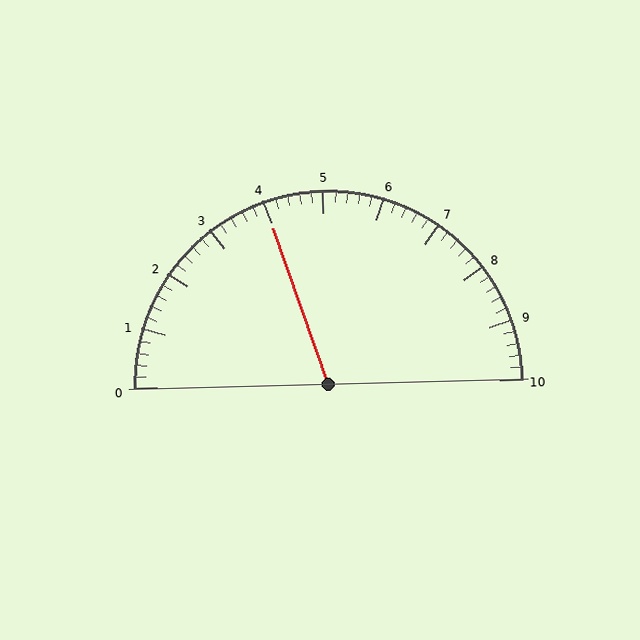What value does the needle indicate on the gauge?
The needle indicates approximately 4.0.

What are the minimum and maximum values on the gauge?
The gauge ranges from 0 to 10.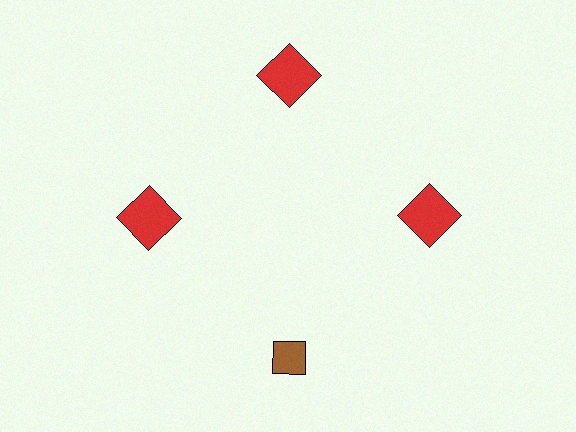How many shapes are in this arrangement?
There are 4 shapes arranged in a ring pattern.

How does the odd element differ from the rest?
It differs in both color (brown instead of red) and shape (diamond instead of square).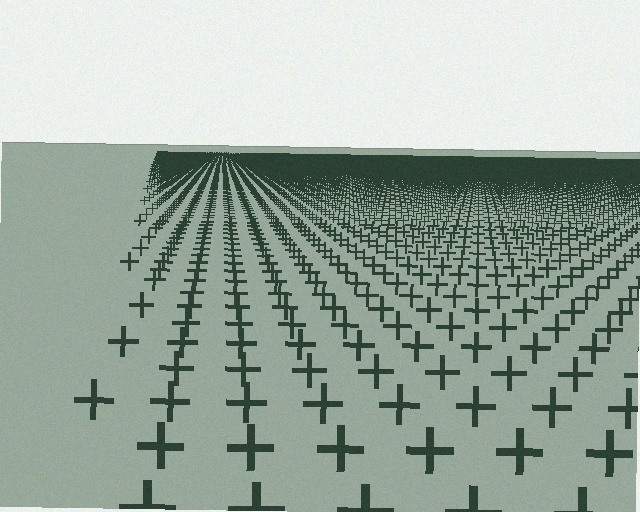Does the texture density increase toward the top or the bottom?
Density increases toward the top.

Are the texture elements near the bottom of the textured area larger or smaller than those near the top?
Larger. Near the bottom, elements are closer to the viewer and appear at a bigger on-screen size.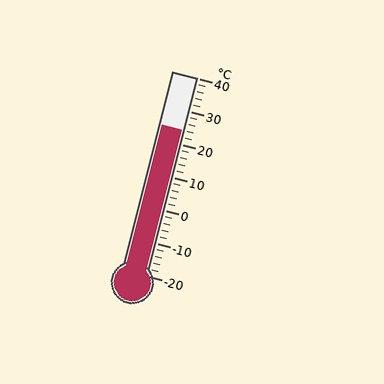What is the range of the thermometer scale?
The thermometer scale ranges from -20°C to 40°C.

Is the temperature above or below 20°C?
The temperature is above 20°C.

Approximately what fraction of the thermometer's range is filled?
The thermometer is filled to approximately 75% of its range.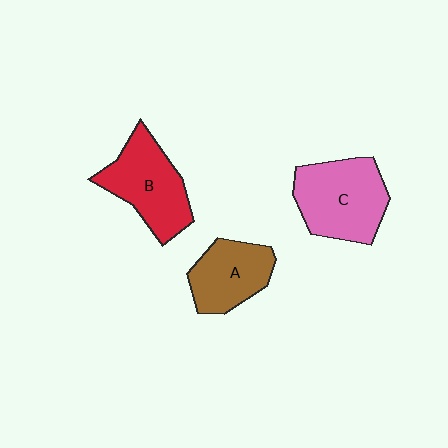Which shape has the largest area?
Shape C (pink).